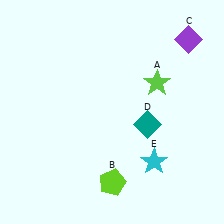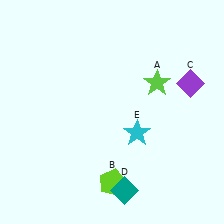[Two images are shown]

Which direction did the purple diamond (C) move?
The purple diamond (C) moved down.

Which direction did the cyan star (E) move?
The cyan star (E) moved up.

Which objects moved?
The objects that moved are: the purple diamond (C), the teal diamond (D), the cyan star (E).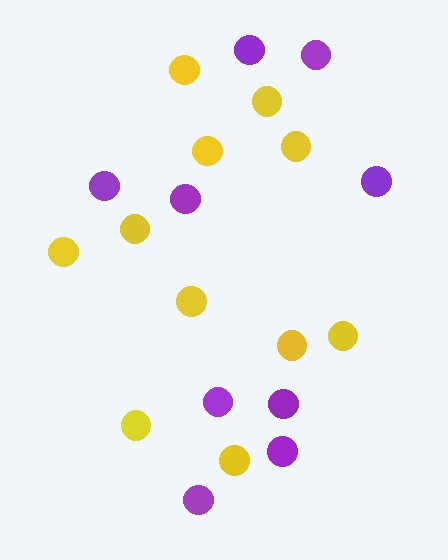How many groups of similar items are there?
There are 2 groups: one group of purple circles (9) and one group of yellow circles (11).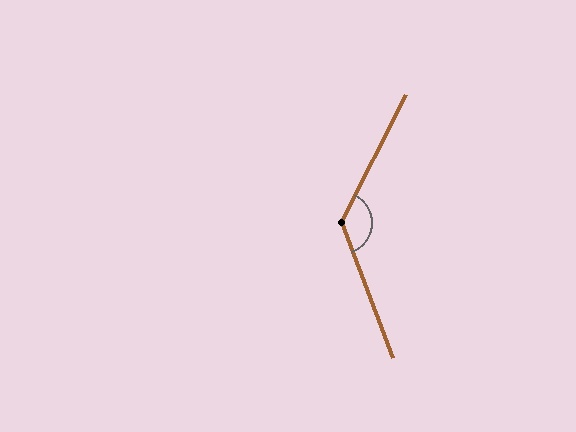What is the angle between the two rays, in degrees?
Approximately 132 degrees.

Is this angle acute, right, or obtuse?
It is obtuse.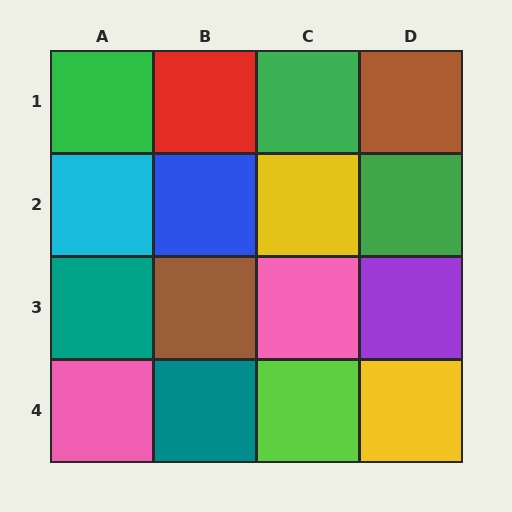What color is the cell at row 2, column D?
Green.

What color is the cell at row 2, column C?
Yellow.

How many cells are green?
3 cells are green.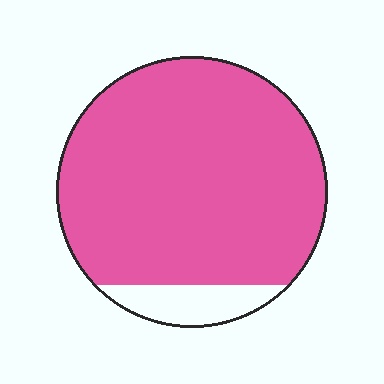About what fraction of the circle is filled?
About nine tenths (9/10).